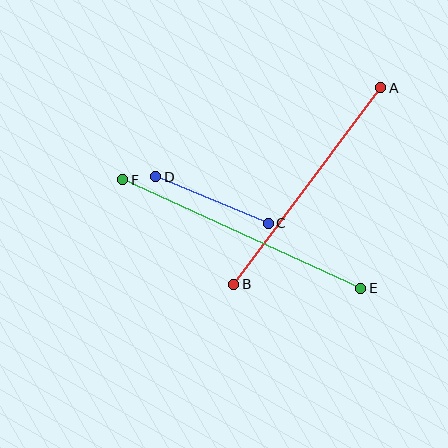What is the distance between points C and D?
The distance is approximately 121 pixels.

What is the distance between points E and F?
The distance is approximately 262 pixels.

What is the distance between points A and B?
The distance is approximately 245 pixels.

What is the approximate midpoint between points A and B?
The midpoint is at approximately (307, 186) pixels.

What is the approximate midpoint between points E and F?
The midpoint is at approximately (242, 234) pixels.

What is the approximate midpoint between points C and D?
The midpoint is at approximately (212, 200) pixels.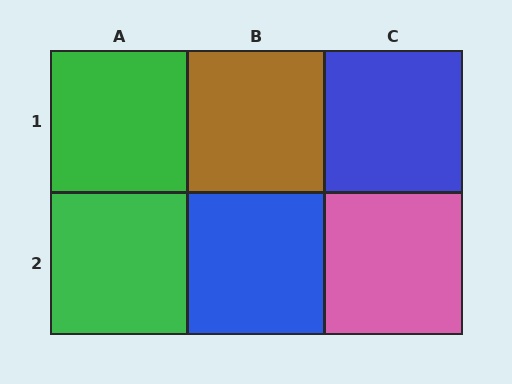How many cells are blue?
2 cells are blue.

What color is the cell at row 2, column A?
Green.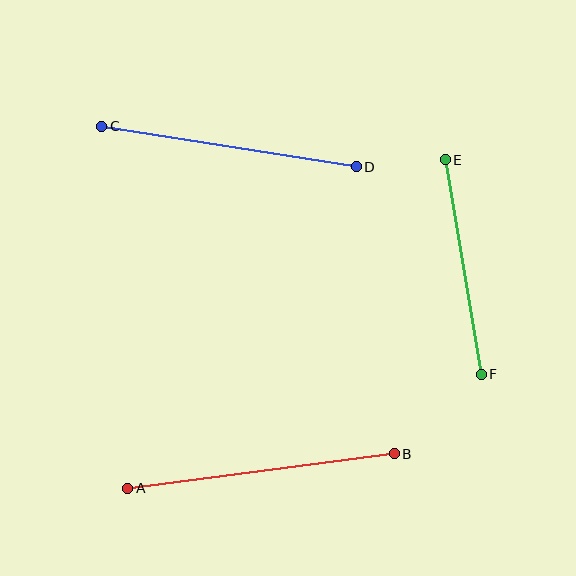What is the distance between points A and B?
The distance is approximately 269 pixels.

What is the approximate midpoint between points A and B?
The midpoint is at approximately (261, 471) pixels.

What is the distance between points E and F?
The distance is approximately 217 pixels.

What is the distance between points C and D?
The distance is approximately 258 pixels.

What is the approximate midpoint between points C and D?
The midpoint is at approximately (229, 147) pixels.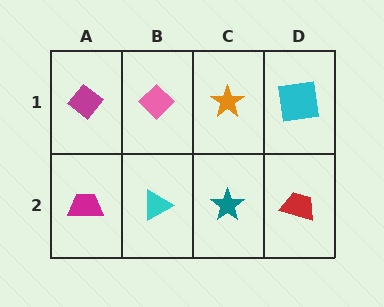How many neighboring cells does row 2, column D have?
2.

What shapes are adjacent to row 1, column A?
A magenta trapezoid (row 2, column A), a pink diamond (row 1, column B).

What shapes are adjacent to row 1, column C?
A teal star (row 2, column C), a pink diamond (row 1, column B), a cyan square (row 1, column D).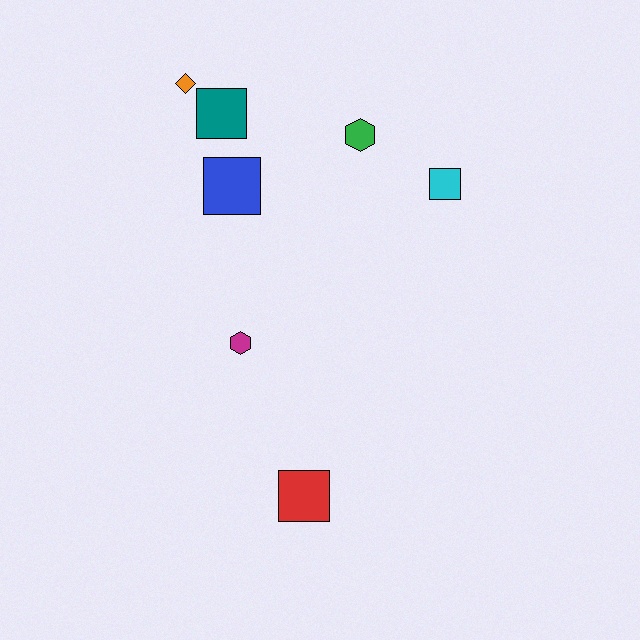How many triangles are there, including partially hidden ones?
There are no triangles.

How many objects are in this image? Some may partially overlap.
There are 7 objects.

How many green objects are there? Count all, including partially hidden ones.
There is 1 green object.